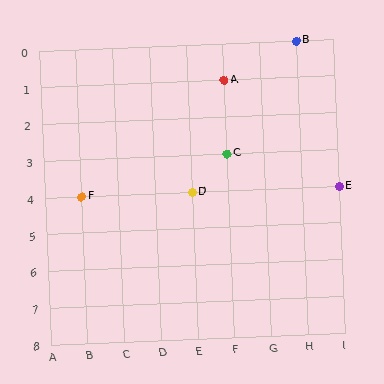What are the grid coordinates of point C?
Point C is at grid coordinates (F, 3).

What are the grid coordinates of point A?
Point A is at grid coordinates (F, 1).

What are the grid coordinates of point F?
Point F is at grid coordinates (B, 4).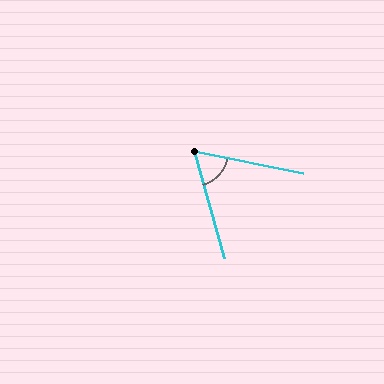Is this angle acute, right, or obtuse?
It is acute.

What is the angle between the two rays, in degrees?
Approximately 63 degrees.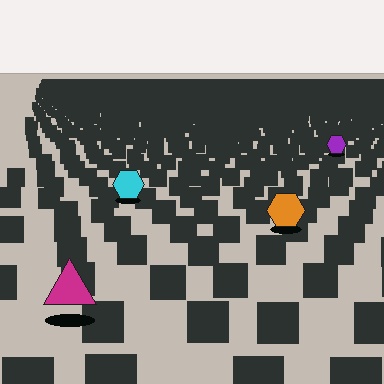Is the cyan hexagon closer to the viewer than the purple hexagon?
Yes. The cyan hexagon is closer — you can tell from the texture gradient: the ground texture is coarser near it.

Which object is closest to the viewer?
The magenta triangle is closest. The texture marks near it are larger and more spread out.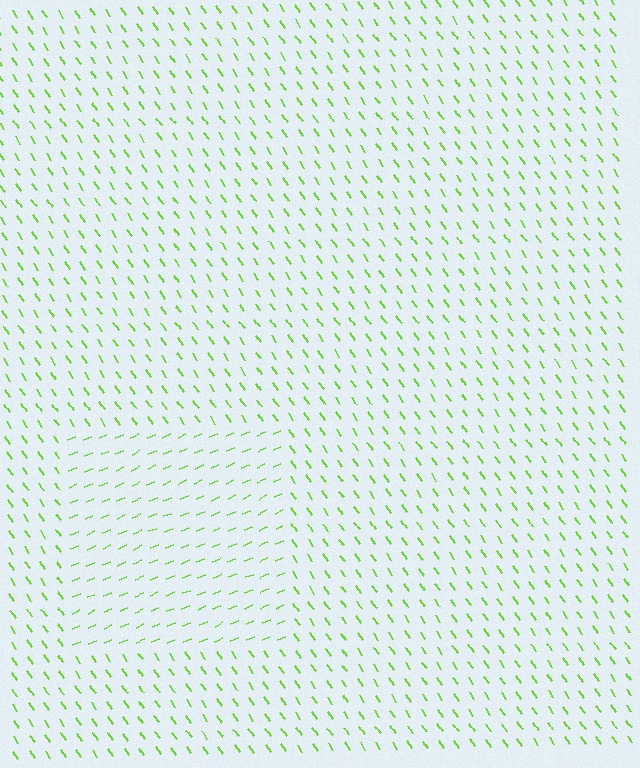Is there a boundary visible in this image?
Yes, there is a texture boundary formed by a change in line orientation.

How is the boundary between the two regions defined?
The boundary is defined purely by a change in line orientation (approximately 79 degrees difference). All lines are the same color and thickness.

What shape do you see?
I see a rectangle.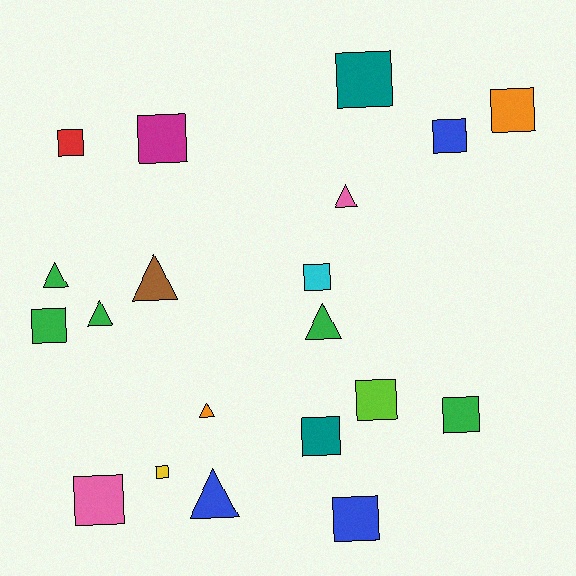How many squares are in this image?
There are 13 squares.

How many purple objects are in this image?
There are no purple objects.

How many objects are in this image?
There are 20 objects.